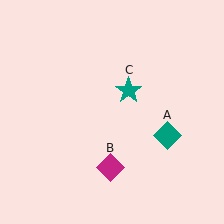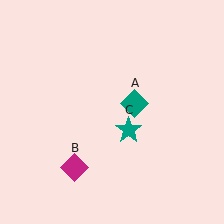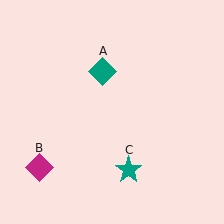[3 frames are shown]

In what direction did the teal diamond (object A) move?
The teal diamond (object A) moved up and to the left.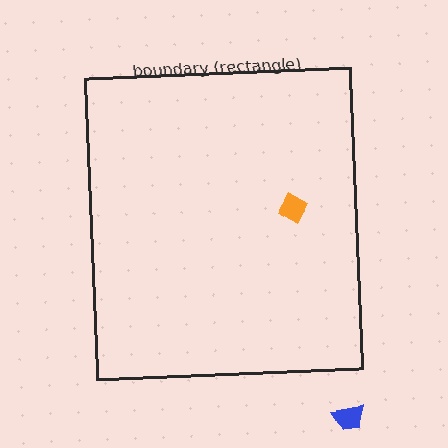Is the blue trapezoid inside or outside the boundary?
Outside.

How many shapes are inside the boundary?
1 inside, 1 outside.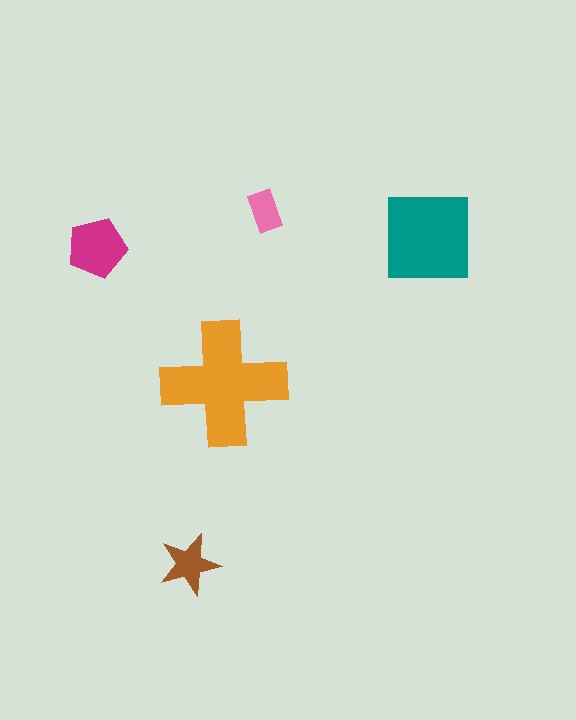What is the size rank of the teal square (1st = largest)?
2nd.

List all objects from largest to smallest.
The orange cross, the teal square, the magenta pentagon, the brown star, the pink rectangle.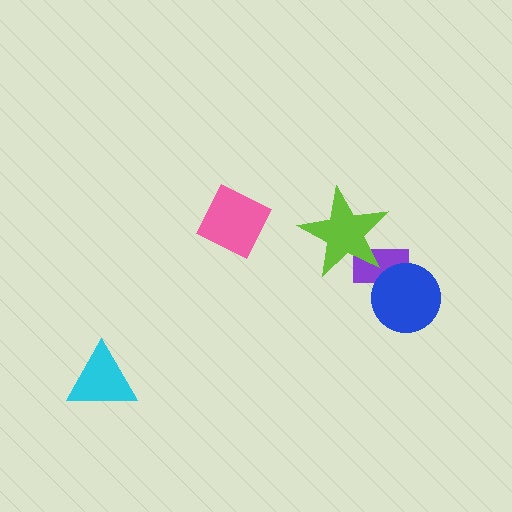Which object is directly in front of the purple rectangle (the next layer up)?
The blue circle is directly in front of the purple rectangle.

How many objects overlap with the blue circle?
1 object overlaps with the blue circle.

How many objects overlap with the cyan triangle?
0 objects overlap with the cyan triangle.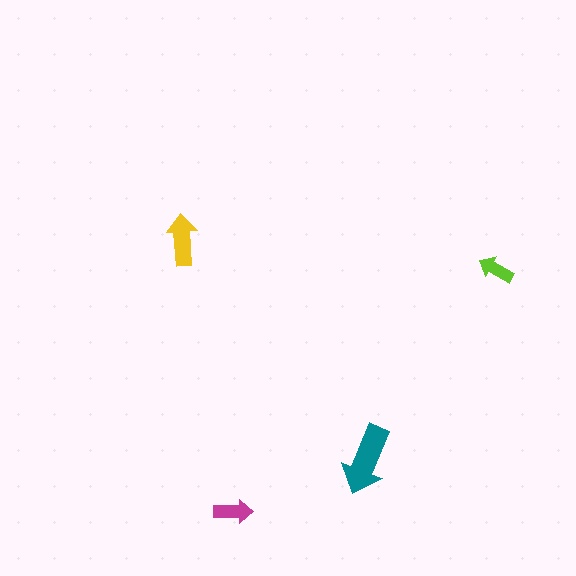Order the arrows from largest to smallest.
the teal one, the yellow one, the magenta one, the lime one.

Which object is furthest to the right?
The lime arrow is rightmost.